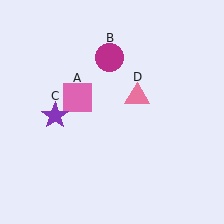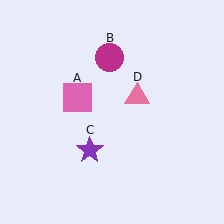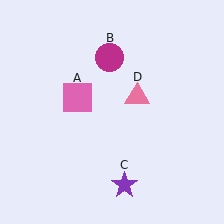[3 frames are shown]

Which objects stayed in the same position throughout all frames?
Pink square (object A) and magenta circle (object B) and pink triangle (object D) remained stationary.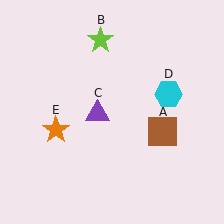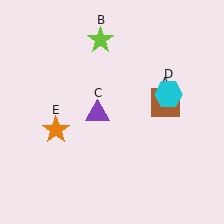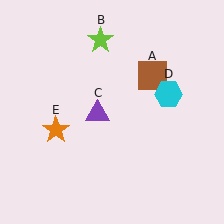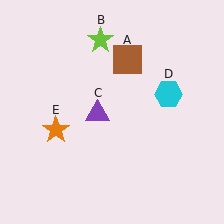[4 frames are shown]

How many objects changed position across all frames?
1 object changed position: brown square (object A).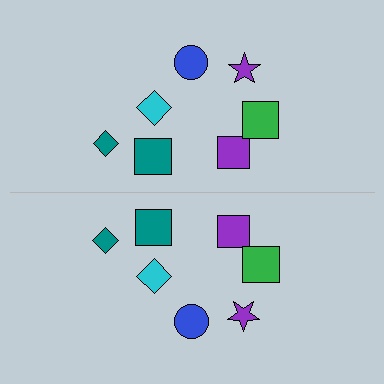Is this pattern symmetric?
Yes, this pattern has bilateral (reflection) symmetry.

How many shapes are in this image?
There are 14 shapes in this image.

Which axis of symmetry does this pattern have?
The pattern has a horizontal axis of symmetry running through the center of the image.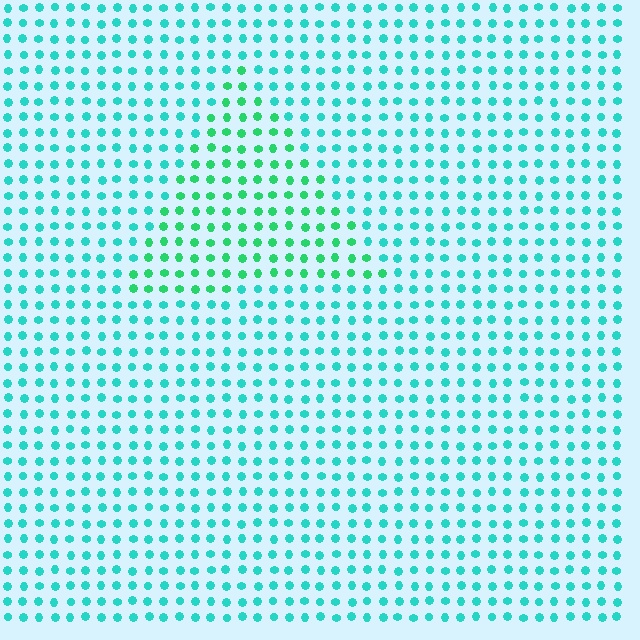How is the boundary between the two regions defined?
The boundary is defined purely by a slight shift in hue (about 31 degrees). Spacing, size, and orientation are identical on both sides.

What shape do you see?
I see a triangle.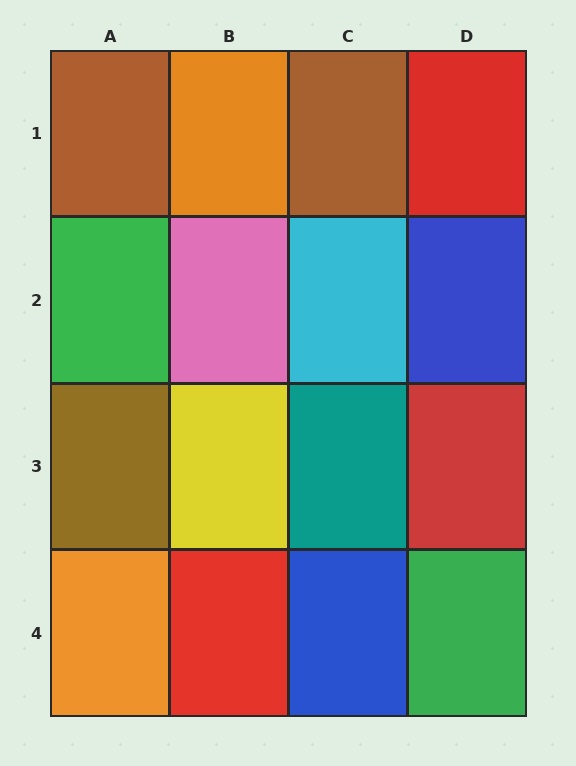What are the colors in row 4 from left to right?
Orange, red, blue, green.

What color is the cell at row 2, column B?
Pink.